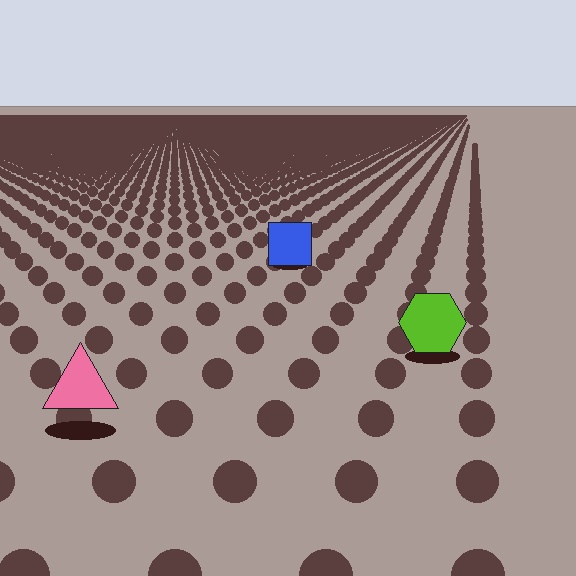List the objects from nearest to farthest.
From nearest to farthest: the pink triangle, the lime hexagon, the blue square.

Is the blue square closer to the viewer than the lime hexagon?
No. The lime hexagon is closer — you can tell from the texture gradient: the ground texture is coarser near it.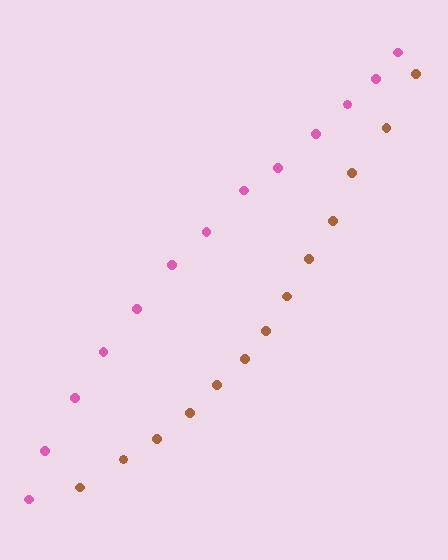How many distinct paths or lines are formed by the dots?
There are 2 distinct paths.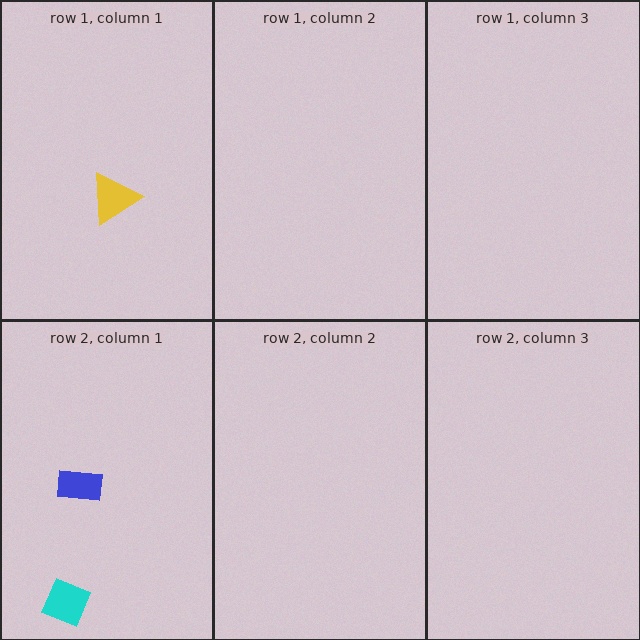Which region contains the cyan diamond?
The row 2, column 1 region.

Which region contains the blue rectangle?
The row 2, column 1 region.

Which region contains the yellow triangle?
The row 1, column 1 region.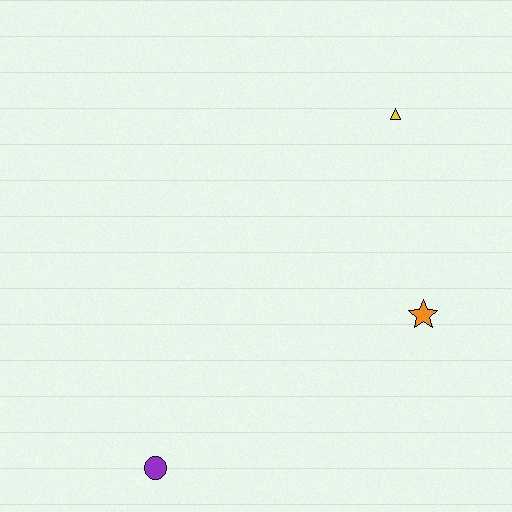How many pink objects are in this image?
There are no pink objects.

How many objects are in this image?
There are 3 objects.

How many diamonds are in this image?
There are no diamonds.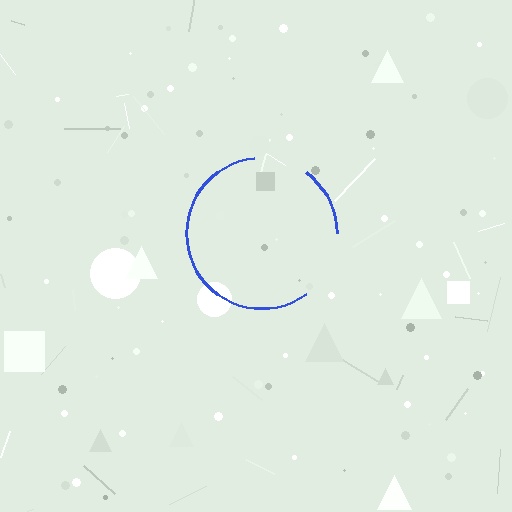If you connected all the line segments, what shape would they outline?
They would outline a circle.